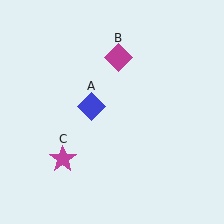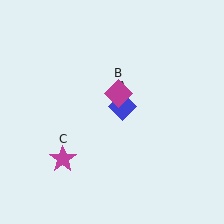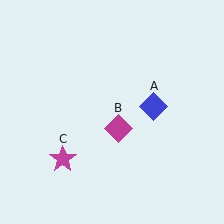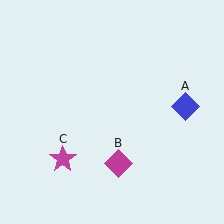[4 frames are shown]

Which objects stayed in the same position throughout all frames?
Magenta star (object C) remained stationary.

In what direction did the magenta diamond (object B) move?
The magenta diamond (object B) moved down.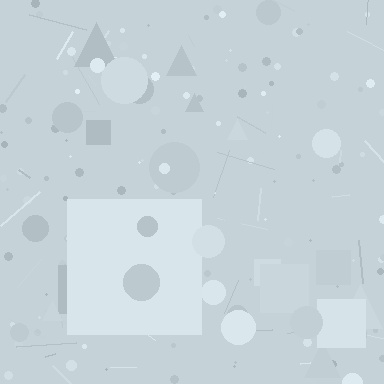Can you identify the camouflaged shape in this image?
The camouflaged shape is a square.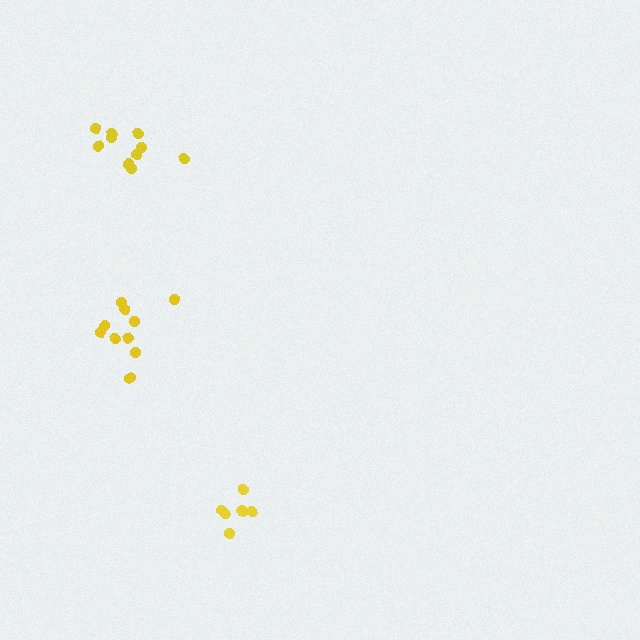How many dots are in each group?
Group 1: 6 dots, Group 2: 10 dots, Group 3: 11 dots (27 total).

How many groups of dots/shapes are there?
There are 3 groups.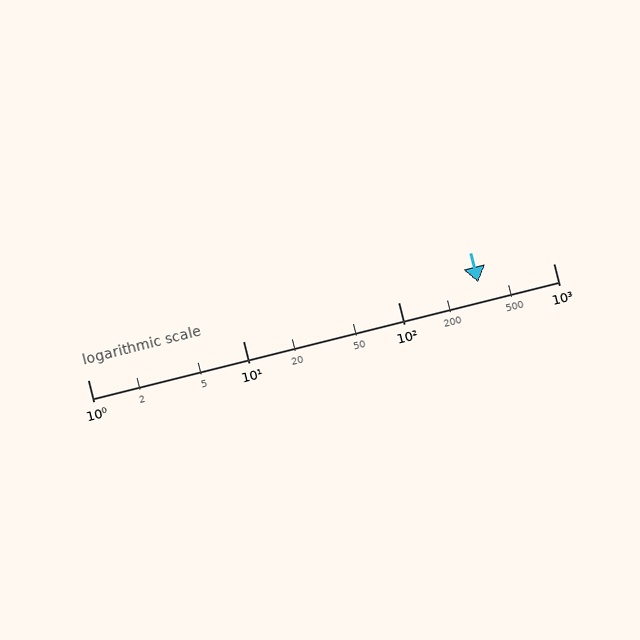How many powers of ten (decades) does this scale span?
The scale spans 3 decades, from 1 to 1000.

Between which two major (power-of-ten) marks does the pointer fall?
The pointer is between 100 and 1000.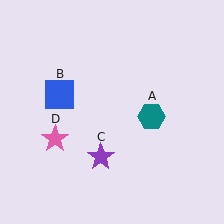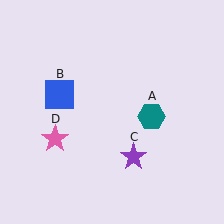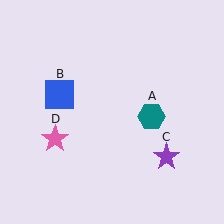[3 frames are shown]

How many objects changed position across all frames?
1 object changed position: purple star (object C).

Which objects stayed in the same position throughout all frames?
Teal hexagon (object A) and blue square (object B) and pink star (object D) remained stationary.